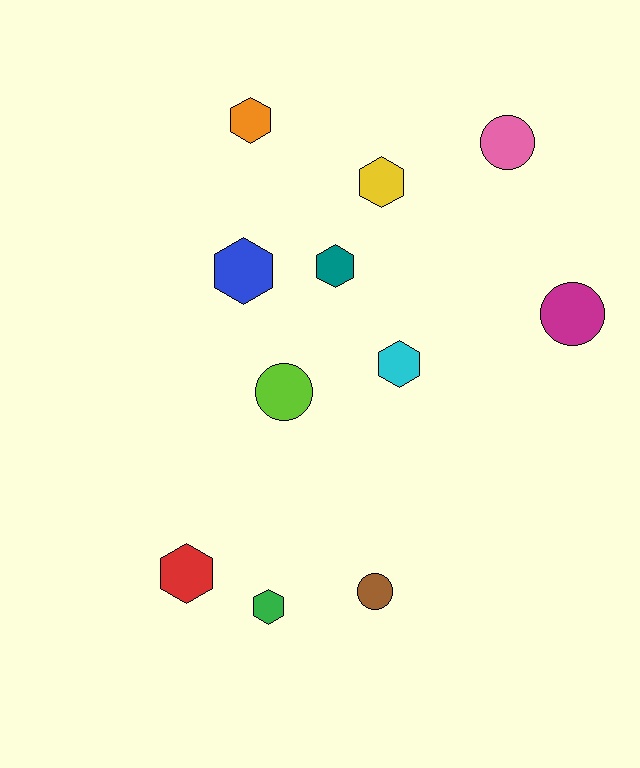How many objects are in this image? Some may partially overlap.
There are 11 objects.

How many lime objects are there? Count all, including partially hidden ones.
There is 1 lime object.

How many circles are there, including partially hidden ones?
There are 4 circles.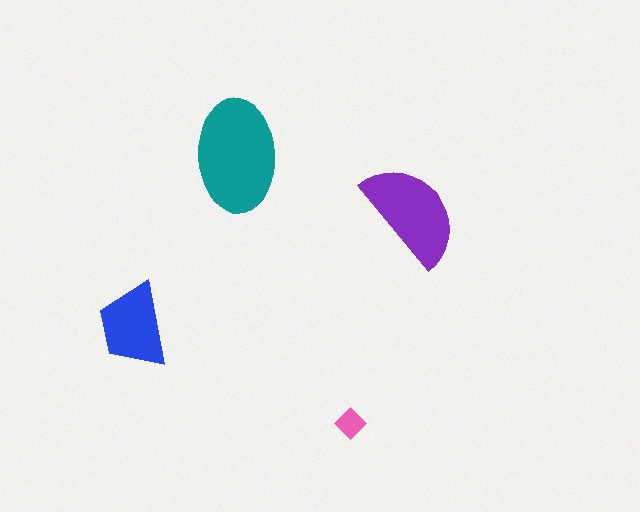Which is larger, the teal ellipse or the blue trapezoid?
The teal ellipse.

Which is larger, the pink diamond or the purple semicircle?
The purple semicircle.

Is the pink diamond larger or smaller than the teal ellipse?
Smaller.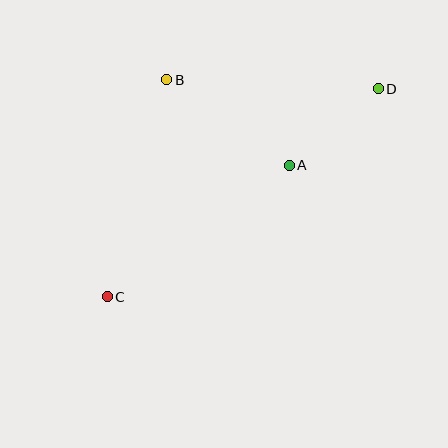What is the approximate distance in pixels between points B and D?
The distance between B and D is approximately 211 pixels.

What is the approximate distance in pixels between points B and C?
The distance between B and C is approximately 225 pixels.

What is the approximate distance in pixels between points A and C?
The distance between A and C is approximately 224 pixels.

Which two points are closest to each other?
Points A and D are closest to each other.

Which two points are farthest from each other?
Points C and D are farthest from each other.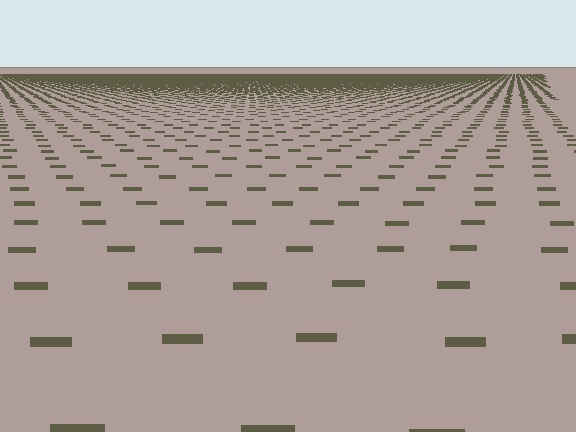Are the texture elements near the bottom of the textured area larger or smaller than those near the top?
Larger. Near the bottom, elements are closer to the viewer and appear at a bigger on-screen size.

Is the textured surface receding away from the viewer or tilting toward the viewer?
The surface is receding away from the viewer. Texture elements get smaller and denser toward the top.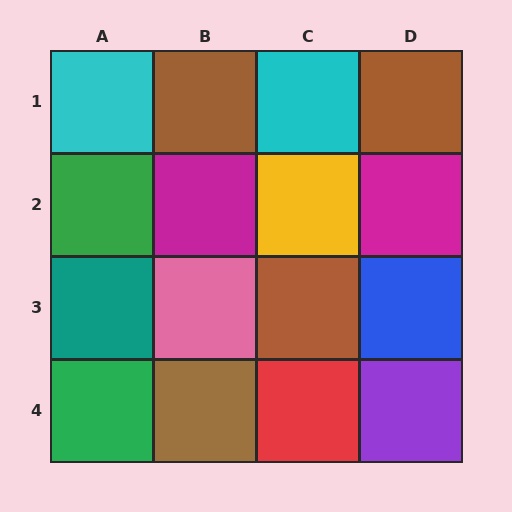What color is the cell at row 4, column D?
Purple.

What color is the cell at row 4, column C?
Red.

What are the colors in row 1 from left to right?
Cyan, brown, cyan, brown.